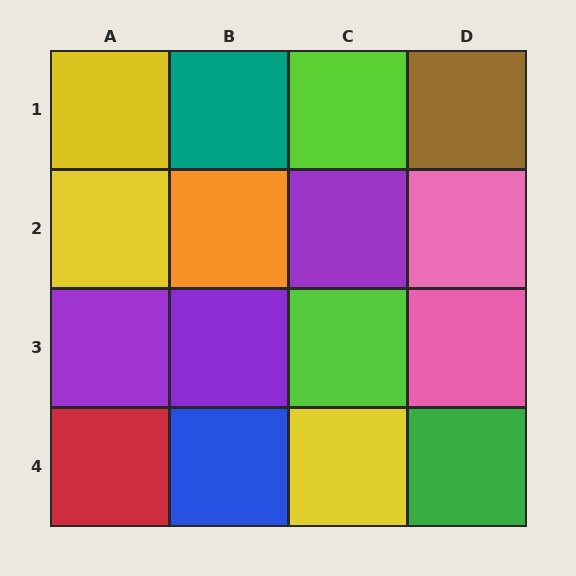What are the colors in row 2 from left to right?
Yellow, orange, purple, pink.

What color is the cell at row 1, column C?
Lime.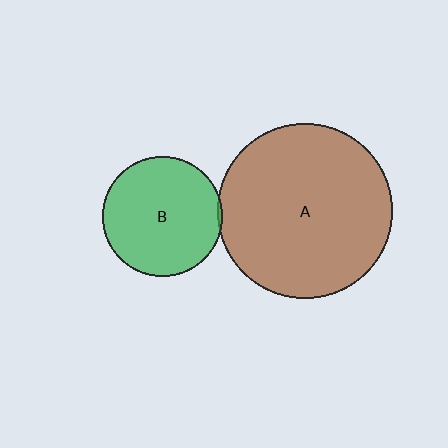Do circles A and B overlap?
Yes.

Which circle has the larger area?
Circle A (brown).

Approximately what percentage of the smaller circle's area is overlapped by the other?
Approximately 5%.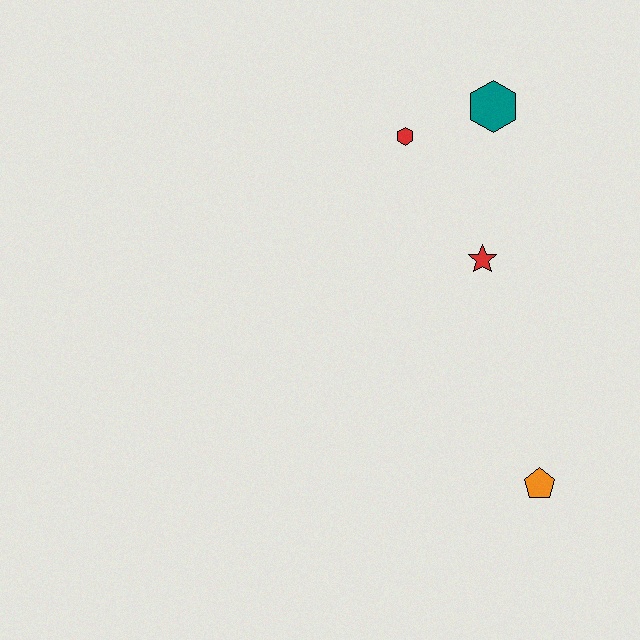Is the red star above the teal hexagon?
No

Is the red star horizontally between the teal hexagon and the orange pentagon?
No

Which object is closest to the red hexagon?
The teal hexagon is closest to the red hexagon.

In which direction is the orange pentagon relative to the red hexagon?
The orange pentagon is below the red hexagon.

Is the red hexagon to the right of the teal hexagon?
No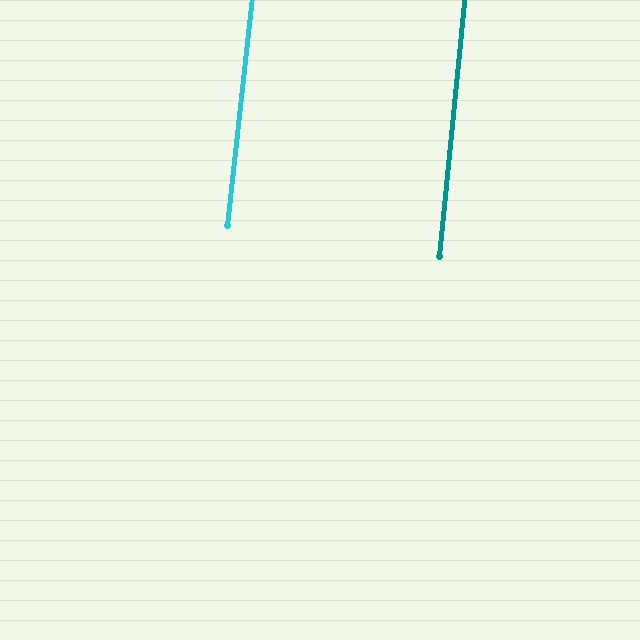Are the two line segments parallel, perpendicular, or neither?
Parallel — their directions differ by only 0.7°.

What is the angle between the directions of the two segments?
Approximately 1 degree.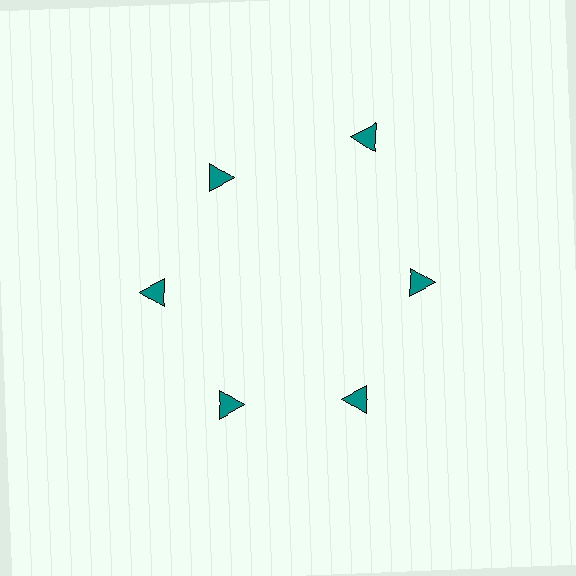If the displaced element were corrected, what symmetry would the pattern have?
It would have 6-fold rotational symmetry — the pattern would map onto itself every 60 degrees.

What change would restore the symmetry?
The symmetry would be restored by moving it inward, back onto the ring so that all 6 triangles sit at equal angles and equal distance from the center.